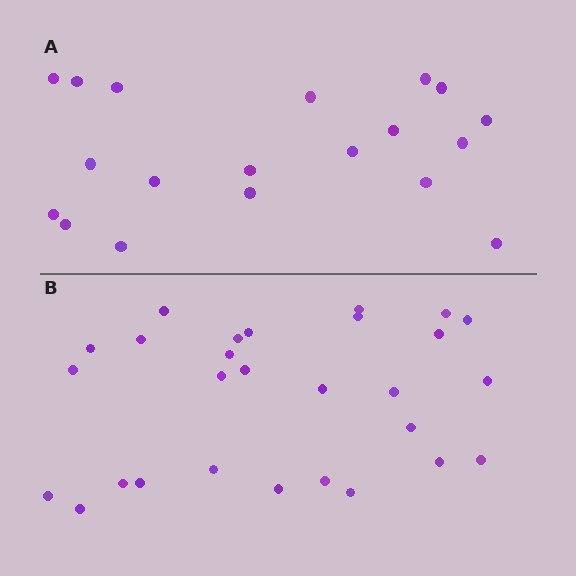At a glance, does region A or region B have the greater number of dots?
Region B (the bottom region) has more dots.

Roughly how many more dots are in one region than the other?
Region B has roughly 8 or so more dots than region A.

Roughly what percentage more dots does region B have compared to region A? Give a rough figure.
About 45% more.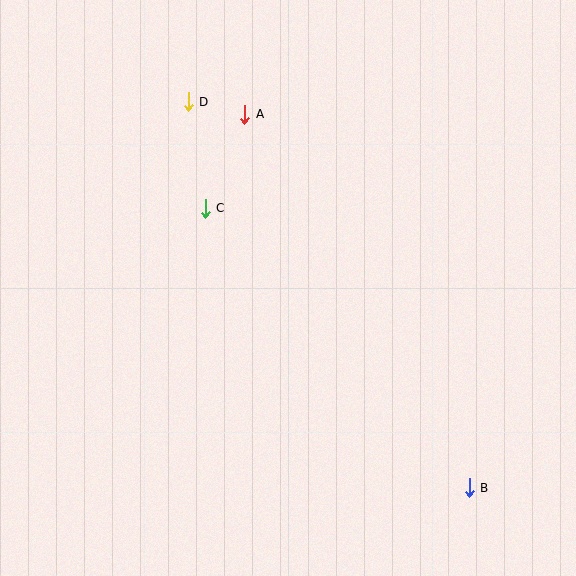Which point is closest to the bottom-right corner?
Point B is closest to the bottom-right corner.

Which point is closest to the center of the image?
Point C at (205, 209) is closest to the center.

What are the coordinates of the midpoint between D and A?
The midpoint between D and A is at (217, 108).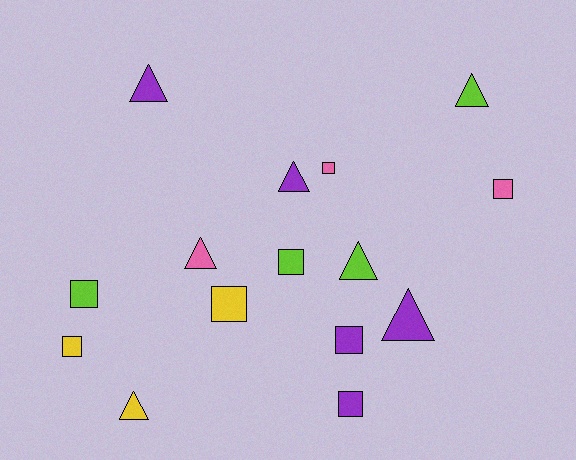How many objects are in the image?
There are 15 objects.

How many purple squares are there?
There are 2 purple squares.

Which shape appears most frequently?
Square, with 8 objects.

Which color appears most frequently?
Purple, with 5 objects.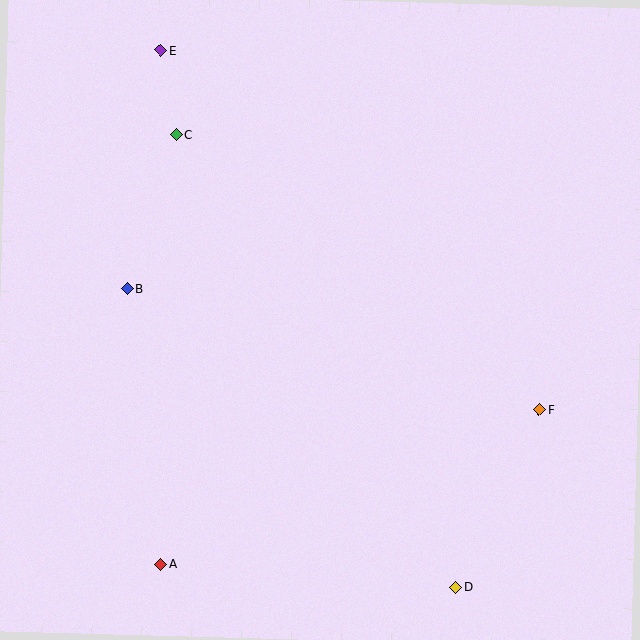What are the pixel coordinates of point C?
Point C is at (176, 135).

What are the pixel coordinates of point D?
Point D is at (455, 587).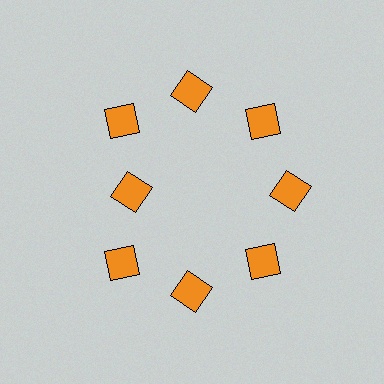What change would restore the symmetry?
The symmetry would be restored by moving it outward, back onto the ring so that all 8 diamonds sit at equal angles and equal distance from the center.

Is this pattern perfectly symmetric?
No. The 8 orange diamonds are arranged in a ring, but one element near the 9 o'clock position is pulled inward toward the center, breaking the 8-fold rotational symmetry.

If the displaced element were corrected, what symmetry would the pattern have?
It would have 8-fold rotational symmetry — the pattern would map onto itself every 45 degrees.